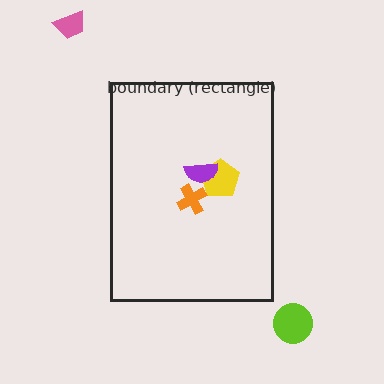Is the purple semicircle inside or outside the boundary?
Inside.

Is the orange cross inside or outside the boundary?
Inside.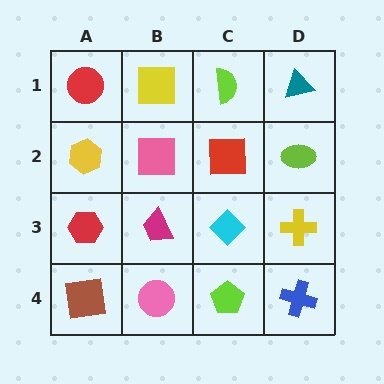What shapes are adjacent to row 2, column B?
A yellow square (row 1, column B), a magenta trapezoid (row 3, column B), a yellow hexagon (row 2, column A), a red square (row 2, column C).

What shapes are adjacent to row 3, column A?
A yellow hexagon (row 2, column A), a brown square (row 4, column A), a magenta trapezoid (row 3, column B).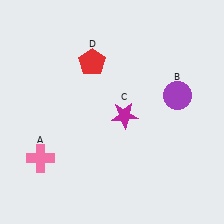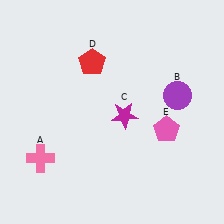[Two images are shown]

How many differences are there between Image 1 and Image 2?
There is 1 difference between the two images.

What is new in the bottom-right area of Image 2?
A pink pentagon (E) was added in the bottom-right area of Image 2.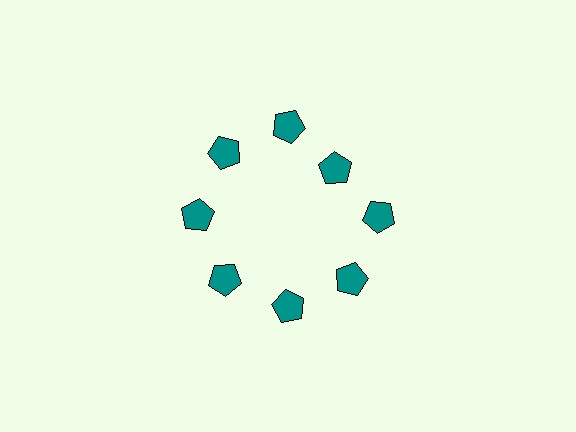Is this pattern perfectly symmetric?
No. The 8 teal pentagons are arranged in a ring, but one element near the 2 o'clock position is pulled inward toward the center, breaking the 8-fold rotational symmetry.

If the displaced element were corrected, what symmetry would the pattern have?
It would have 8-fold rotational symmetry — the pattern would map onto itself every 45 degrees.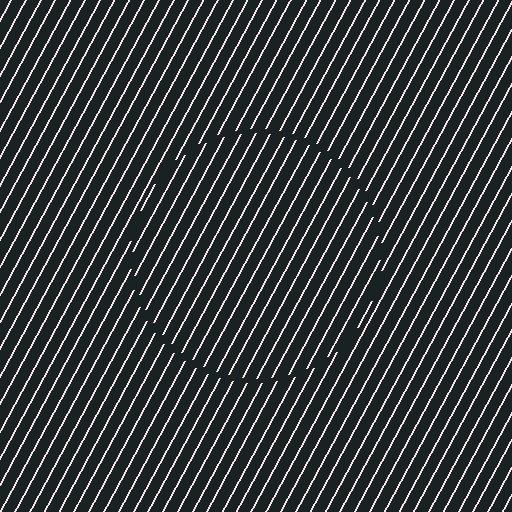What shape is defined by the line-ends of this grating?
An illusory circle. The interior of the shape contains the same grating, shifted by half a period — the contour is defined by the phase discontinuity where line-ends from the inner and outer gratings abut.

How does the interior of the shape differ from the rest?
The interior of the shape contains the same grating, shifted by half a period — the contour is defined by the phase discontinuity where line-ends from the inner and outer gratings abut.